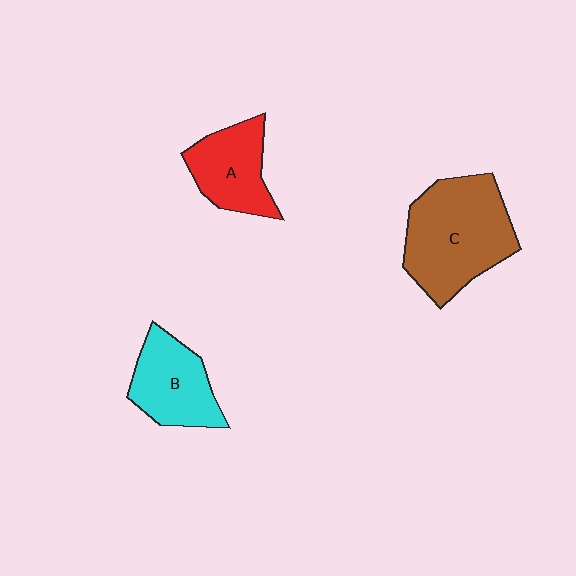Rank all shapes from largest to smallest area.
From largest to smallest: C (brown), B (cyan), A (red).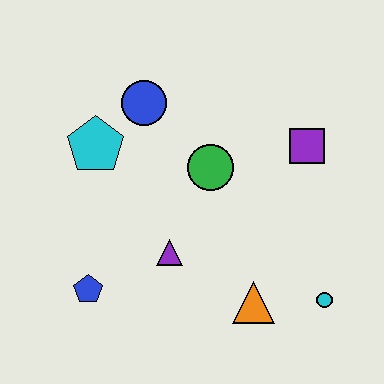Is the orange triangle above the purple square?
No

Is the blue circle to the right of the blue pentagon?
Yes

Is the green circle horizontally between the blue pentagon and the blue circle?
No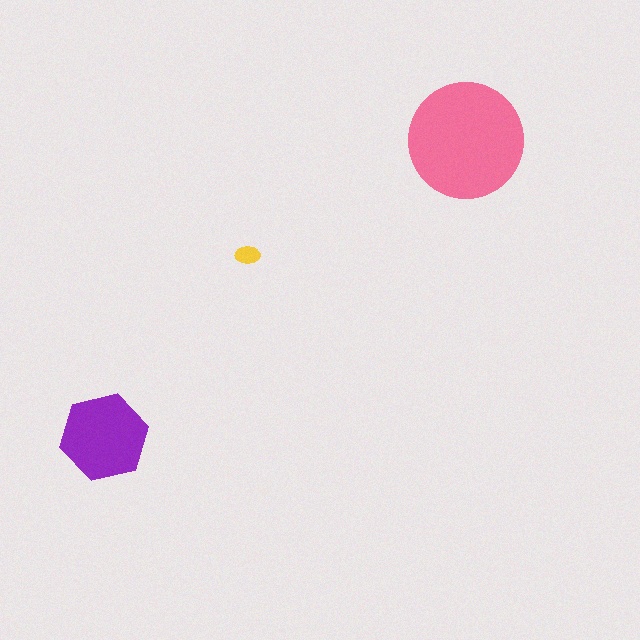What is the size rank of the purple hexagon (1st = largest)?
2nd.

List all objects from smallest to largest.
The yellow ellipse, the purple hexagon, the pink circle.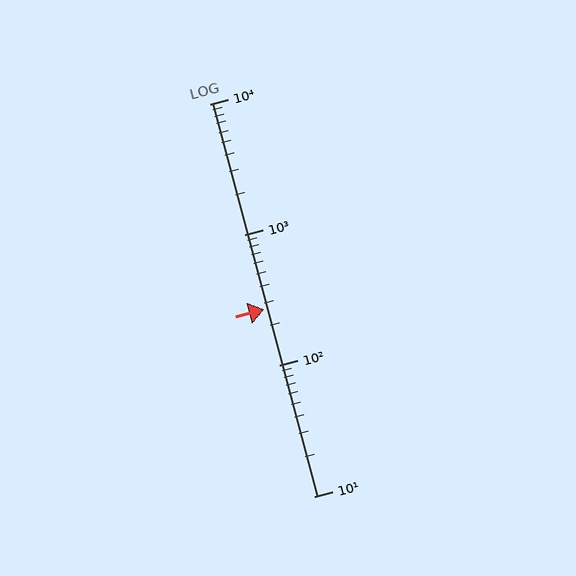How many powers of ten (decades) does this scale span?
The scale spans 3 decades, from 10 to 10000.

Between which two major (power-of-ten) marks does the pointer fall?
The pointer is between 100 and 1000.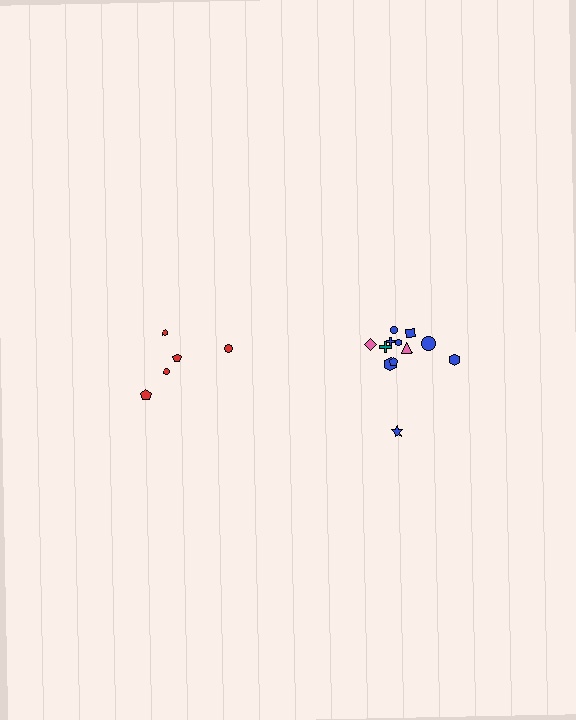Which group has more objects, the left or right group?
The right group.